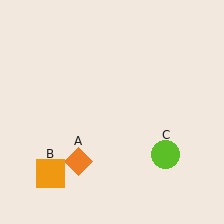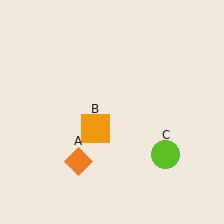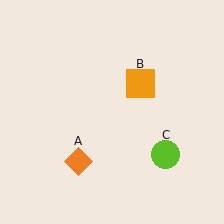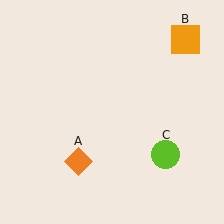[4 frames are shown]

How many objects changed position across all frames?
1 object changed position: orange square (object B).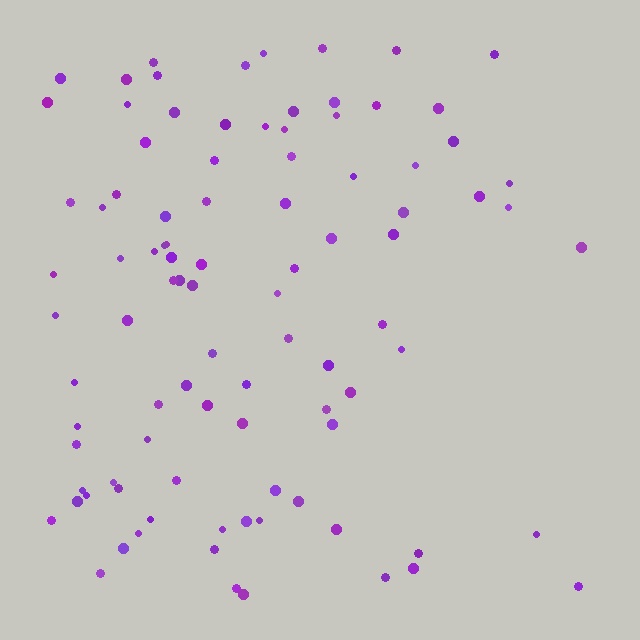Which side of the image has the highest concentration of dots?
The left.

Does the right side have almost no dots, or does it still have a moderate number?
Still a moderate number, just noticeably fewer than the left.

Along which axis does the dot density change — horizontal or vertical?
Horizontal.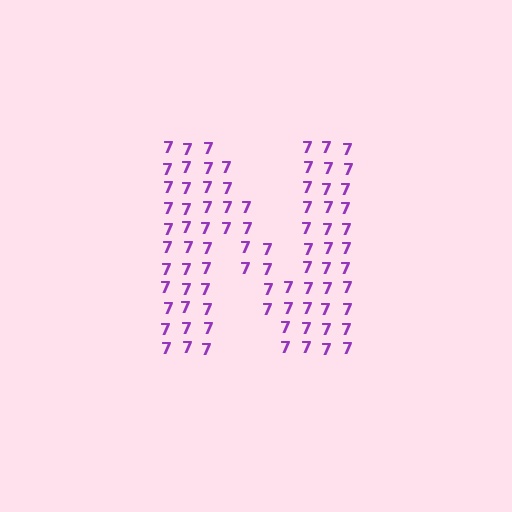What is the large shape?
The large shape is the letter N.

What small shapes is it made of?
It is made of small digit 7's.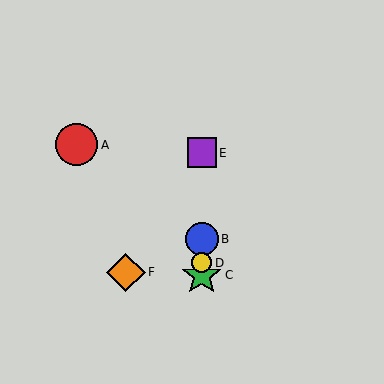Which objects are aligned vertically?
Objects B, C, D, E are aligned vertically.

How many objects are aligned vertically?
4 objects (B, C, D, E) are aligned vertically.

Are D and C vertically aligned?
Yes, both are at x≈202.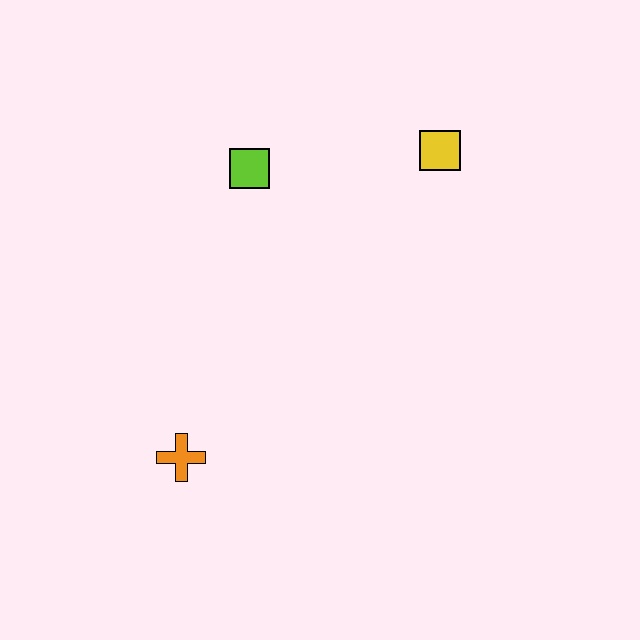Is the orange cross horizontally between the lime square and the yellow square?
No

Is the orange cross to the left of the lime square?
Yes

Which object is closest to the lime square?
The yellow square is closest to the lime square.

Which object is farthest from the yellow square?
The orange cross is farthest from the yellow square.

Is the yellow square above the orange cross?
Yes